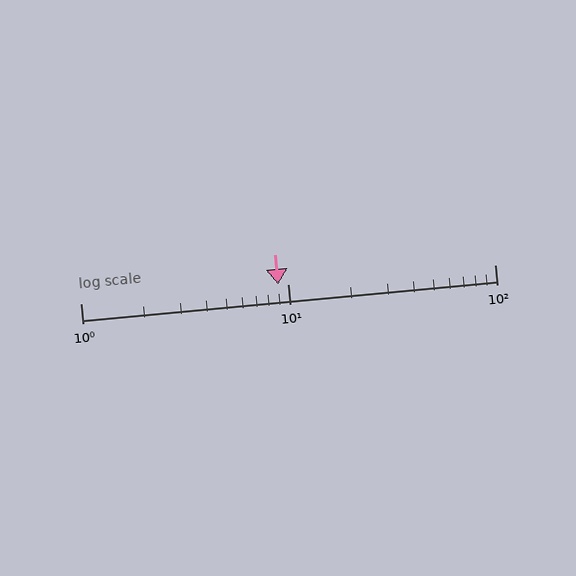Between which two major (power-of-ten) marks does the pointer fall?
The pointer is between 1 and 10.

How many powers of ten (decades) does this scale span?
The scale spans 2 decades, from 1 to 100.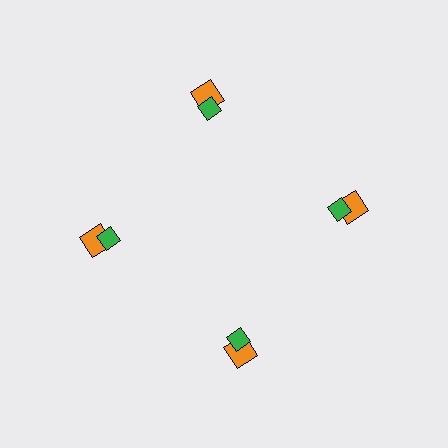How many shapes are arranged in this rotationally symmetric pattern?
There are 8 shapes, arranged in 4 groups of 2.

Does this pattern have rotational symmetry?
Yes, this pattern has 4-fold rotational symmetry. It looks the same after rotating 90 degrees around the center.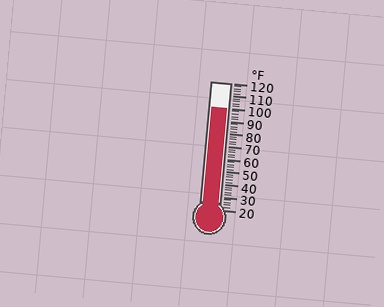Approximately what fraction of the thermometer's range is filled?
The thermometer is filled to approximately 80% of its range.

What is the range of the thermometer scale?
The thermometer scale ranges from 20°F to 120°F.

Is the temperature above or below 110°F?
The temperature is below 110°F.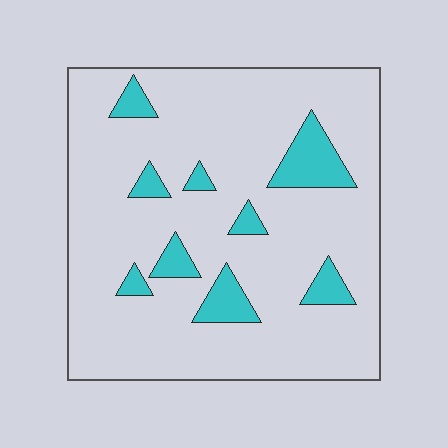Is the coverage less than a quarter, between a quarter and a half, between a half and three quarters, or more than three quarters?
Less than a quarter.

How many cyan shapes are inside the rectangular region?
9.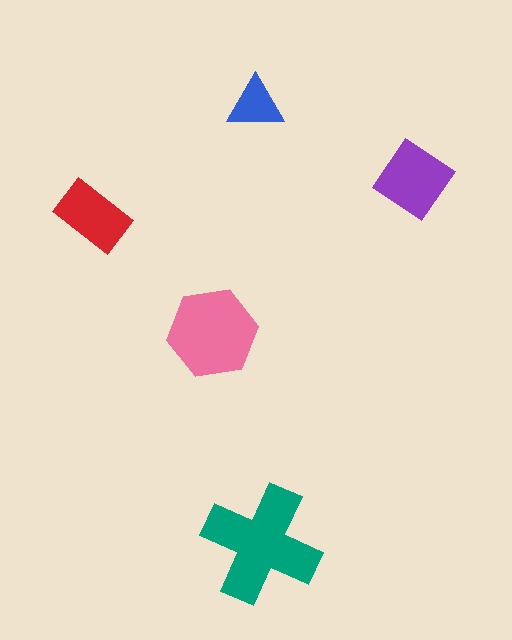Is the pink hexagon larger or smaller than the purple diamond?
Larger.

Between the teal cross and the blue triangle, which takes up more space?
The teal cross.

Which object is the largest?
The teal cross.